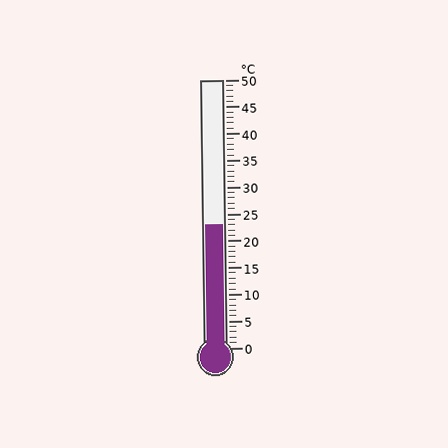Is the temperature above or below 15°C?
The temperature is above 15°C.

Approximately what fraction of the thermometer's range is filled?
The thermometer is filled to approximately 45% of its range.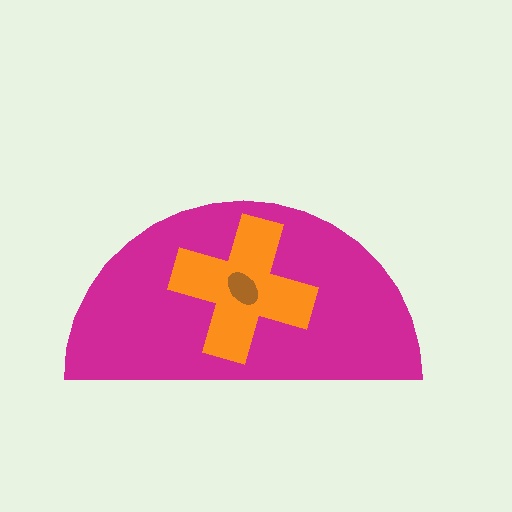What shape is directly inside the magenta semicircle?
The orange cross.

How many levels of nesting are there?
3.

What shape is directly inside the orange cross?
The brown ellipse.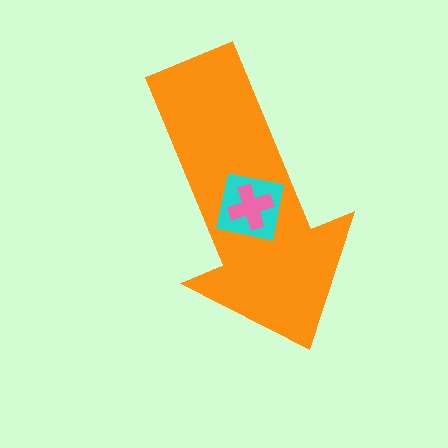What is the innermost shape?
The pink cross.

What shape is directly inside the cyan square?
The pink cross.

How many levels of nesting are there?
3.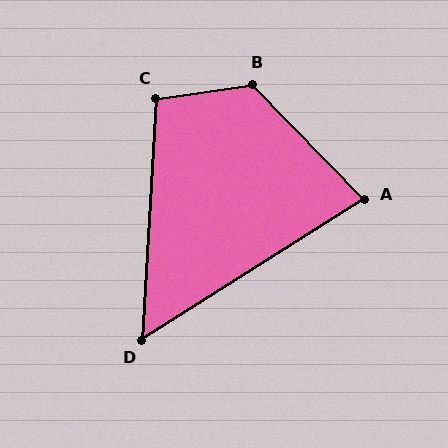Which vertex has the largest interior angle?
B, at approximately 126 degrees.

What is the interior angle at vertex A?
Approximately 78 degrees (acute).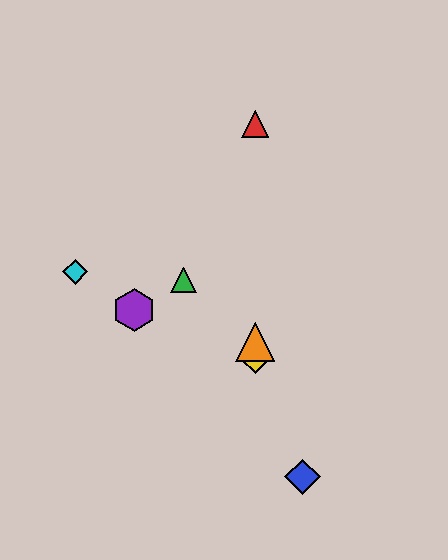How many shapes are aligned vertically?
3 shapes (the red triangle, the yellow diamond, the orange triangle) are aligned vertically.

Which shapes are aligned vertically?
The red triangle, the yellow diamond, the orange triangle are aligned vertically.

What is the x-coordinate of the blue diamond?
The blue diamond is at x≈303.